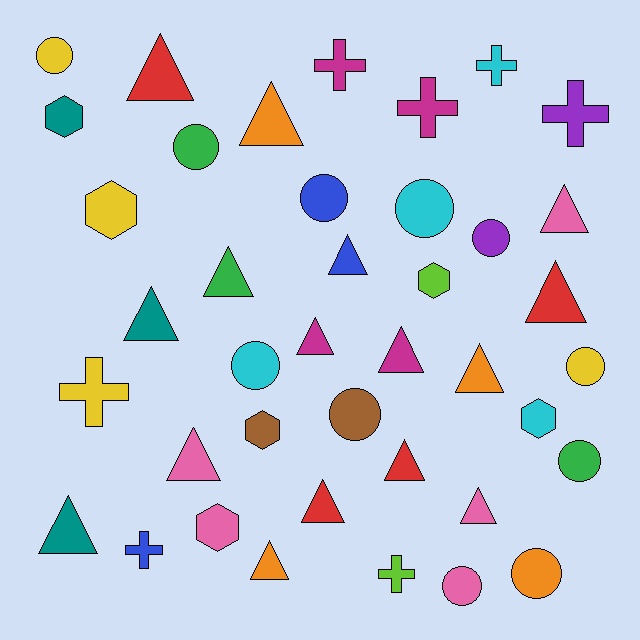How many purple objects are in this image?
There are 2 purple objects.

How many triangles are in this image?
There are 16 triangles.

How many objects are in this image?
There are 40 objects.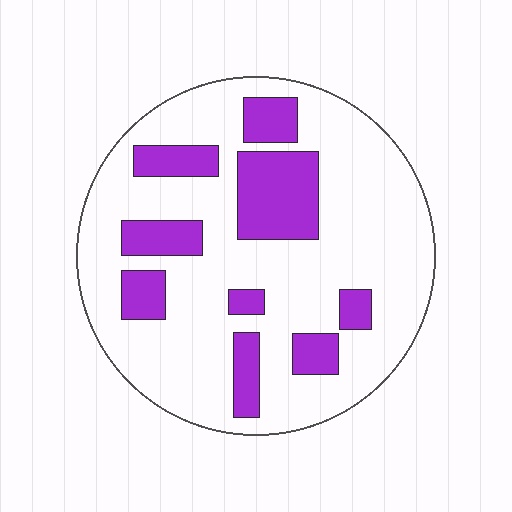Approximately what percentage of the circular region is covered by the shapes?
Approximately 25%.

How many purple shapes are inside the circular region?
9.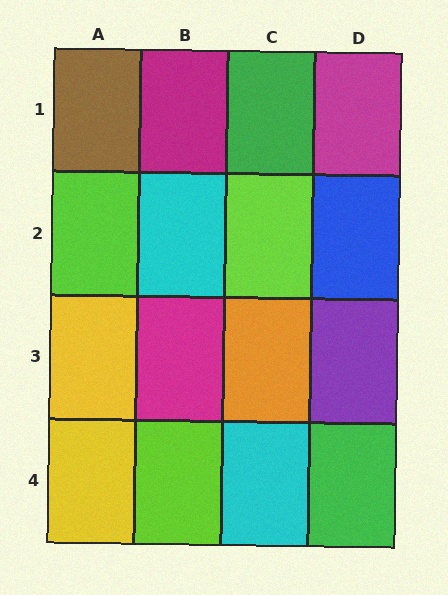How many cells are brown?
1 cell is brown.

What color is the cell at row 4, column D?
Green.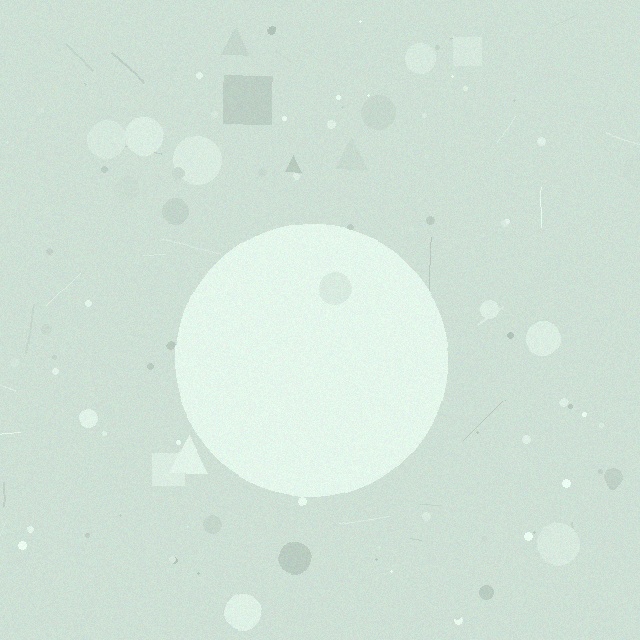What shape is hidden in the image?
A circle is hidden in the image.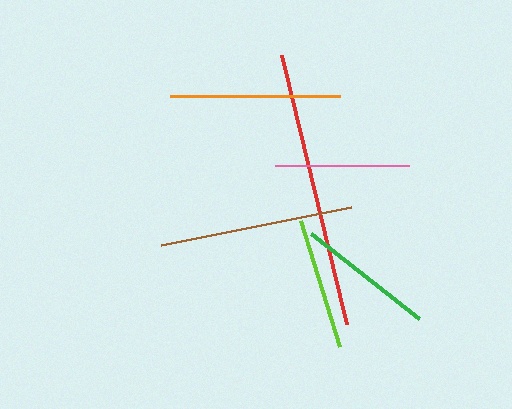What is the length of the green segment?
The green segment is approximately 137 pixels long.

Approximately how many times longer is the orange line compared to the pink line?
The orange line is approximately 1.3 times the length of the pink line.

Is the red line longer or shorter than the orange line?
The red line is longer than the orange line.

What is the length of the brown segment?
The brown segment is approximately 193 pixels long.